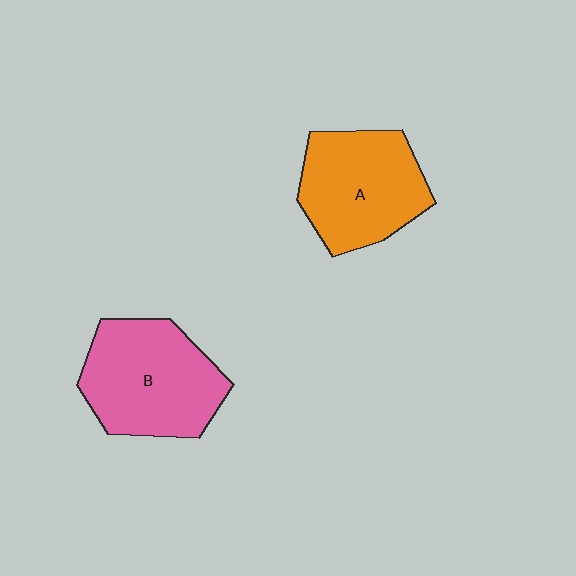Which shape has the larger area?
Shape B (pink).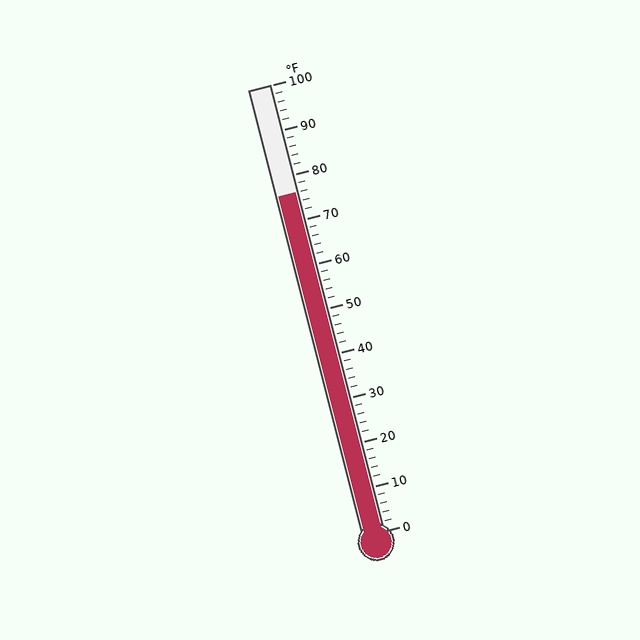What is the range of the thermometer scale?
The thermometer scale ranges from 0°F to 100°F.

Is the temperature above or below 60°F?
The temperature is above 60°F.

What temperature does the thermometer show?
The thermometer shows approximately 76°F.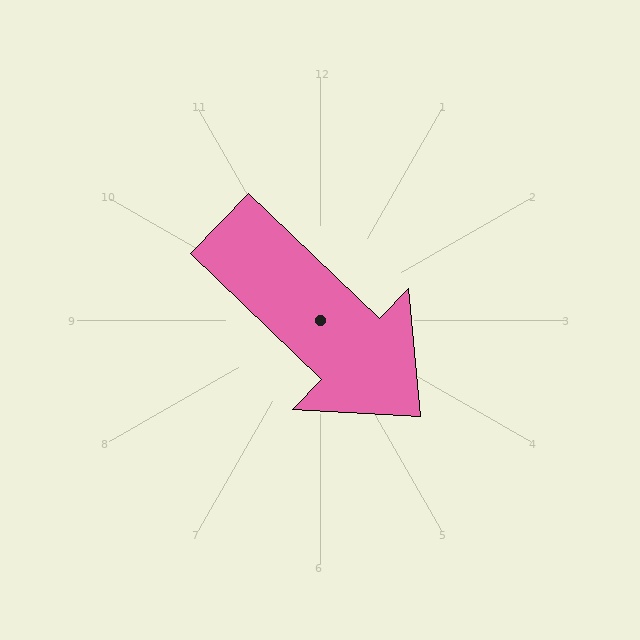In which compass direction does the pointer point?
Southeast.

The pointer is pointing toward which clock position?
Roughly 4 o'clock.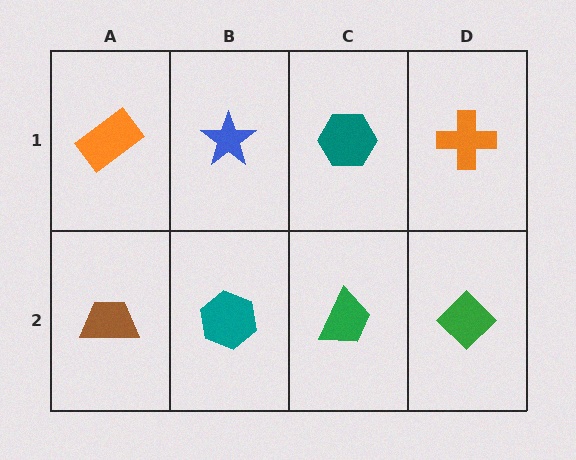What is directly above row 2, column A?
An orange rectangle.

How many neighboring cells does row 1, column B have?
3.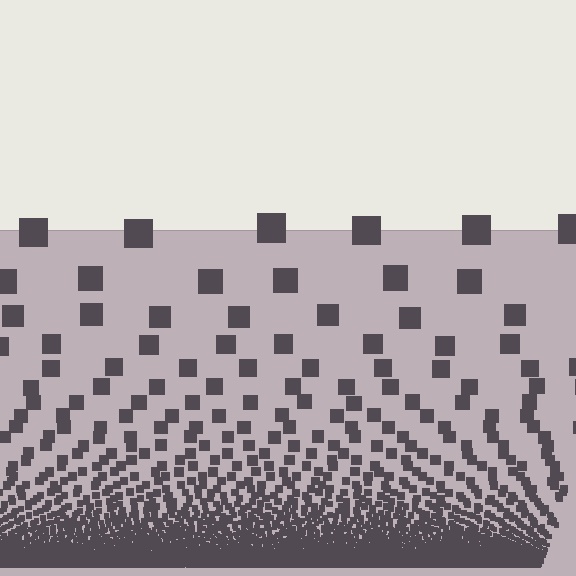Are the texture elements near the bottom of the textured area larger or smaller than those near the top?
Smaller. The gradient is inverted — elements near the bottom are smaller and denser.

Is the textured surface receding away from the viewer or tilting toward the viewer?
The surface appears to tilt toward the viewer. Texture elements get larger and sparser toward the top.